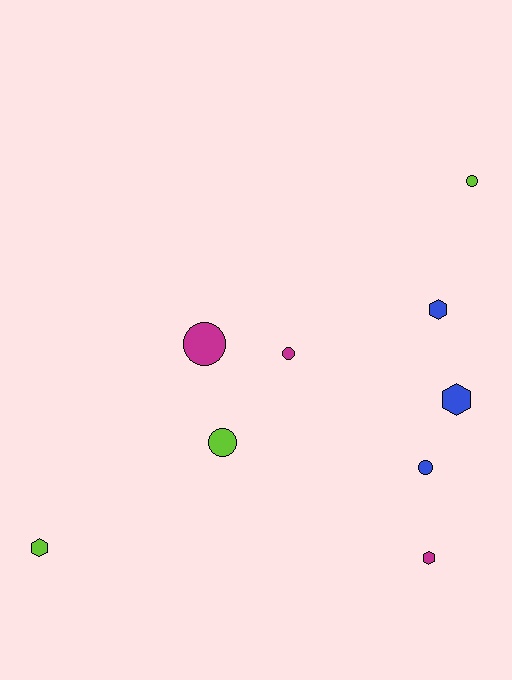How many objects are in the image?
There are 9 objects.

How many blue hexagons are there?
There are 2 blue hexagons.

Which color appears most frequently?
Lime, with 3 objects.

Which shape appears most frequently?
Circle, with 5 objects.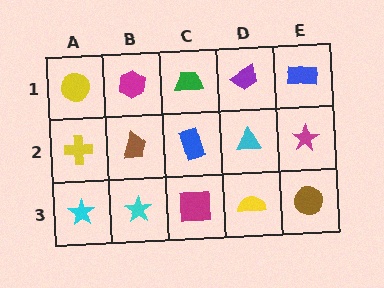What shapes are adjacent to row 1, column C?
A blue rectangle (row 2, column C), a magenta hexagon (row 1, column B), a purple trapezoid (row 1, column D).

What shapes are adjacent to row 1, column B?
A brown trapezoid (row 2, column B), a yellow circle (row 1, column A), a green trapezoid (row 1, column C).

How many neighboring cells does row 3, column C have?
3.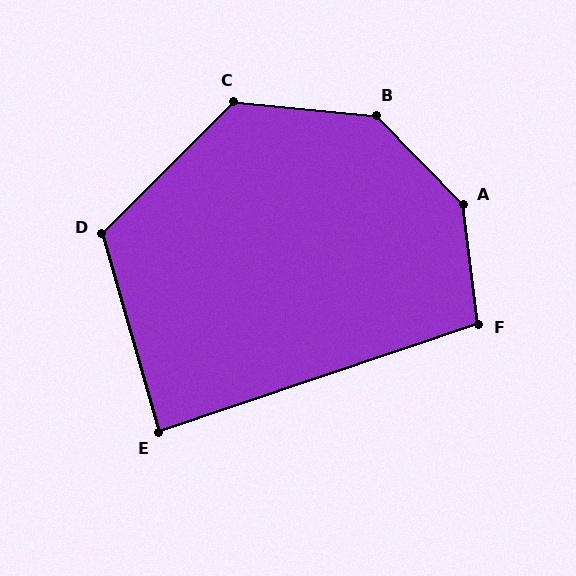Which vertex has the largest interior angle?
A, at approximately 143 degrees.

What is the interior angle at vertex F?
Approximately 101 degrees (obtuse).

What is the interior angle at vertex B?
Approximately 140 degrees (obtuse).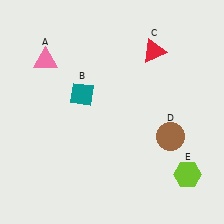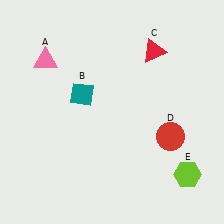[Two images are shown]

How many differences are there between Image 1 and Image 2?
There is 1 difference between the two images.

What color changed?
The circle (D) changed from brown in Image 1 to red in Image 2.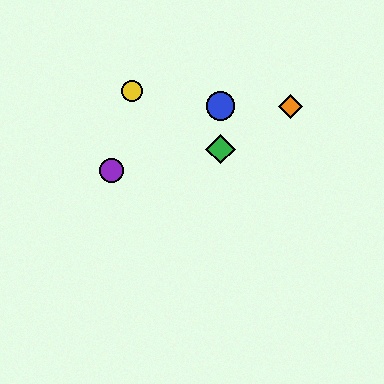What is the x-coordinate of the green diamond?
The green diamond is at x≈221.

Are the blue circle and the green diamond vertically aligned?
Yes, both are at x≈220.